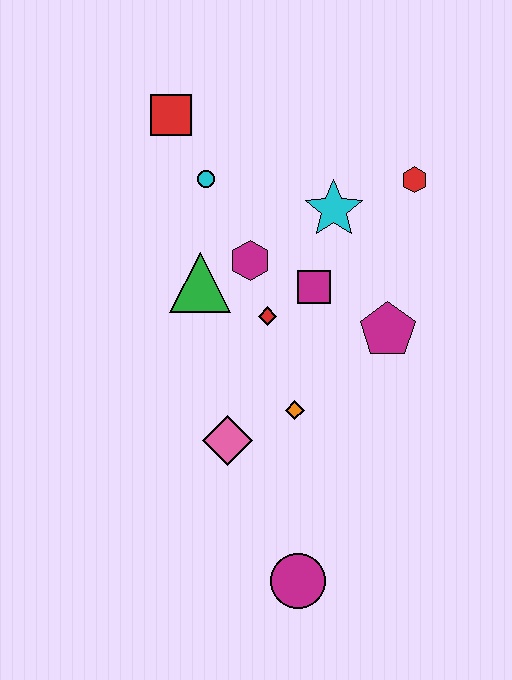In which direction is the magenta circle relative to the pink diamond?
The magenta circle is below the pink diamond.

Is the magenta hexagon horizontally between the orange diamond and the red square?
Yes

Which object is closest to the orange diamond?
The pink diamond is closest to the orange diamond.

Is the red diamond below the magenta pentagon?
No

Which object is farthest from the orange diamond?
The red square is farthest from the orange diamond.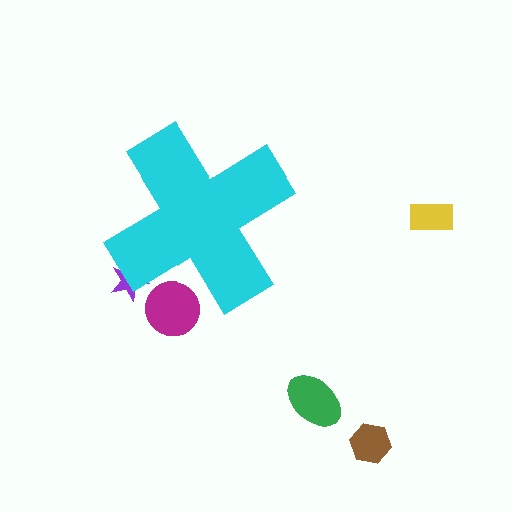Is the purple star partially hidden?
Yes, the purple star is partially hidden behind the cyan cross.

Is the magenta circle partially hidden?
Yes, the magenta circle is partially hidden behind the cyan cross.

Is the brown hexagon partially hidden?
No, the brown hexagon is fully visible.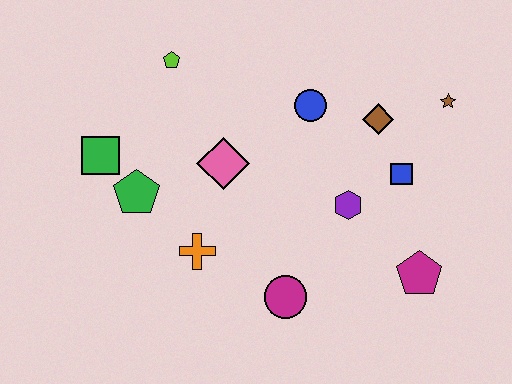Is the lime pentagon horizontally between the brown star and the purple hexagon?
No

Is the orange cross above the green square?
No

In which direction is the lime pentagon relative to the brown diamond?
The lime pentagon is to the left of the brown diamond.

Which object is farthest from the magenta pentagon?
The green square is farthest from the magenta pentagon.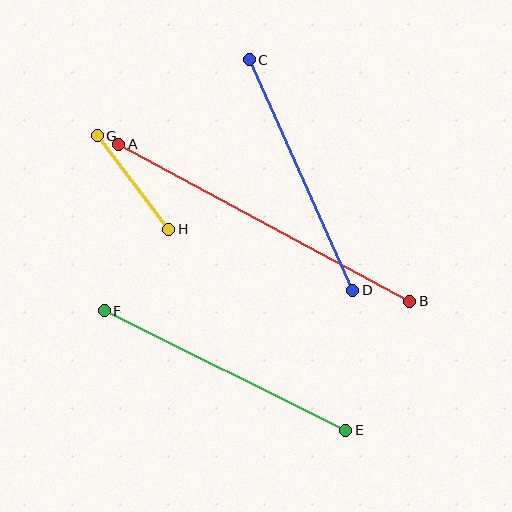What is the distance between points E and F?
The distance is approximately 269 pixels.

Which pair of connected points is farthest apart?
Points A and B are farthest apart.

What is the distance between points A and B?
The distance is approximately 331 pixels.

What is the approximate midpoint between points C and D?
The midpoint is at approximately (301, 175) pixels.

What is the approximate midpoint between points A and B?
The midpoint is at approximately (264, 223) pixels.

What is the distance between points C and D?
The distance is approximately 253 pixels.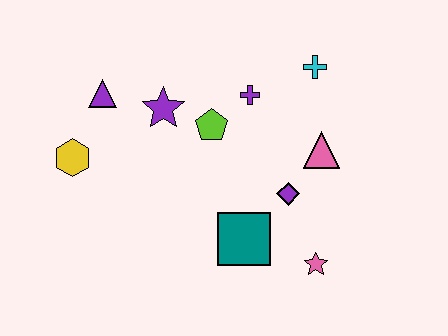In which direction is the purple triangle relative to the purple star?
The purple triangle is to the left of the purple star.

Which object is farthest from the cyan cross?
The yellow hexagon is farthest from the cyan cross.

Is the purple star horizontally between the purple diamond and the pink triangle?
No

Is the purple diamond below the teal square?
No